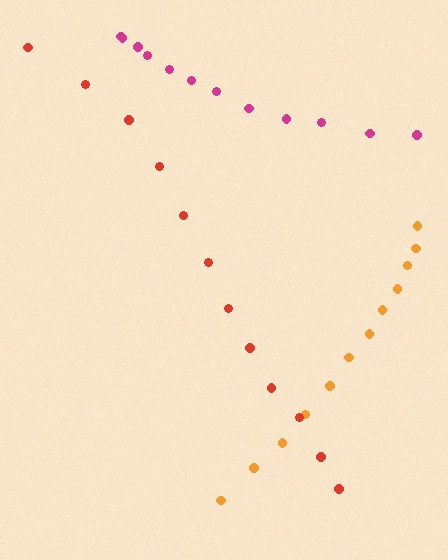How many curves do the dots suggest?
There are 3 distinct paths.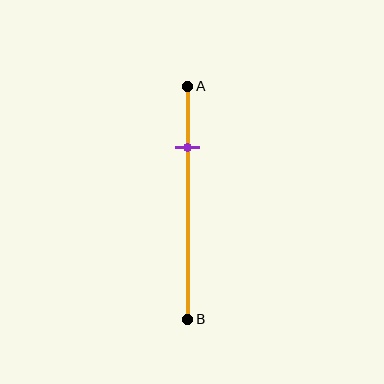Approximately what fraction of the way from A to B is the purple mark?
The purple mark is approximately 25% of the way from A to B.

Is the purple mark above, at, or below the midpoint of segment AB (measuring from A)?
The purple mark is above the midpoint of segment AB.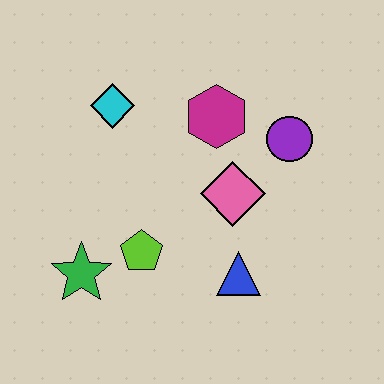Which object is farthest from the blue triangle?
The cyan diamond is farthest from the blue triangle.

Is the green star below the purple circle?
Yes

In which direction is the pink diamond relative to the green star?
The pink diamond is to the right of the green star.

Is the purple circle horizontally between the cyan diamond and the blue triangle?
No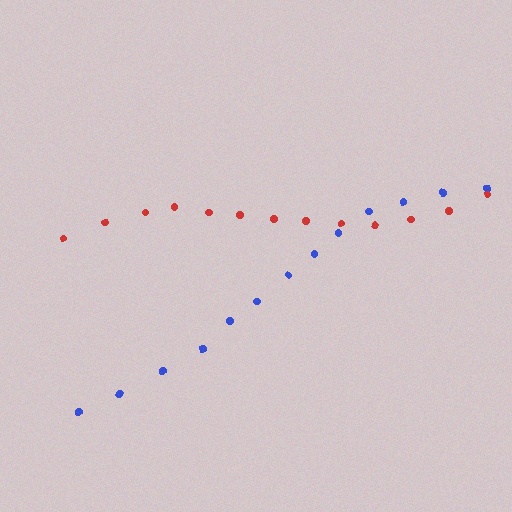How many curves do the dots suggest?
There are 2 distinct paths.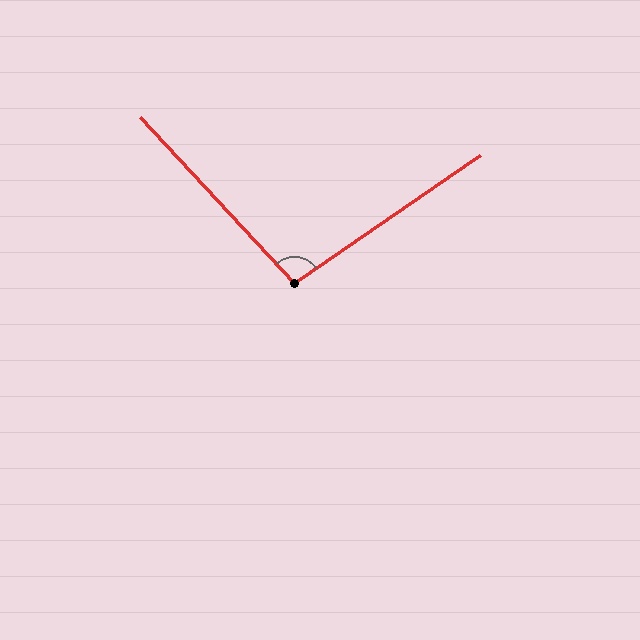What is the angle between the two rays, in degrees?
Approximately 99 degrees.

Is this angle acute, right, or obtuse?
It is obtuse.